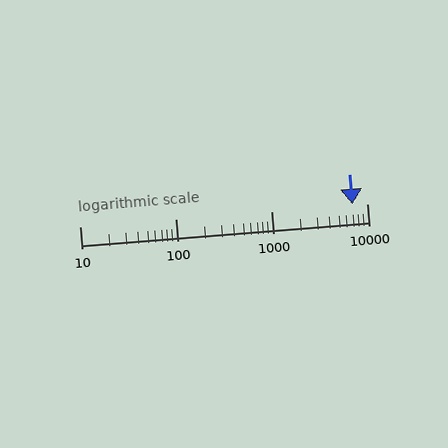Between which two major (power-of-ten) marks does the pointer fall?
The pointer is between 1000 and 10000.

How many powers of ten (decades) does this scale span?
The scale spans 3 decades, from 10 to 10000.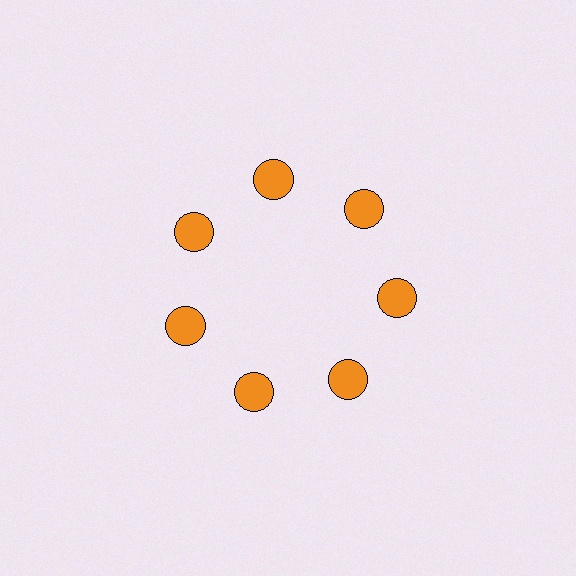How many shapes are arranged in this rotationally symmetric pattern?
There are 7 shapes, arranged in 7 groups of 1.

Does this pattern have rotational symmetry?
Yes, this pattern has 7-fold rotational symmetry. It looks the same after rotating 51 degrees around the center.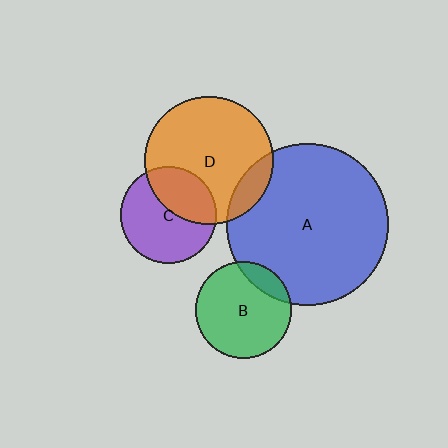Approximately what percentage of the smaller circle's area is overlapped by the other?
Approximately 35%.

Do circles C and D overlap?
Yes.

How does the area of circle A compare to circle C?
Approximately 2.8 times.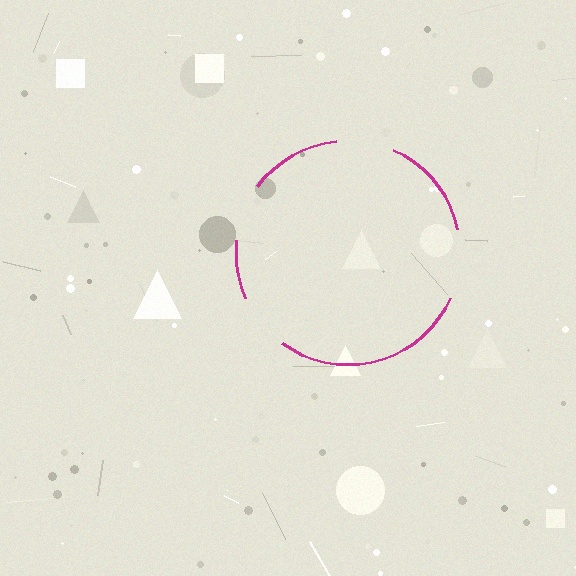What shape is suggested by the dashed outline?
The dashed outline suggests a circle.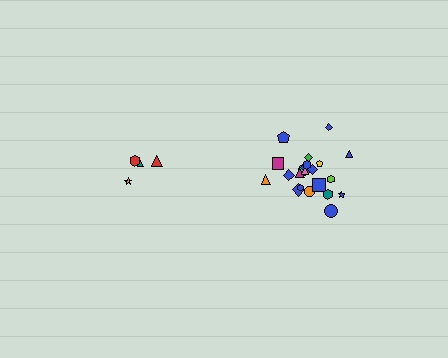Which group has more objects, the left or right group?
The right group.